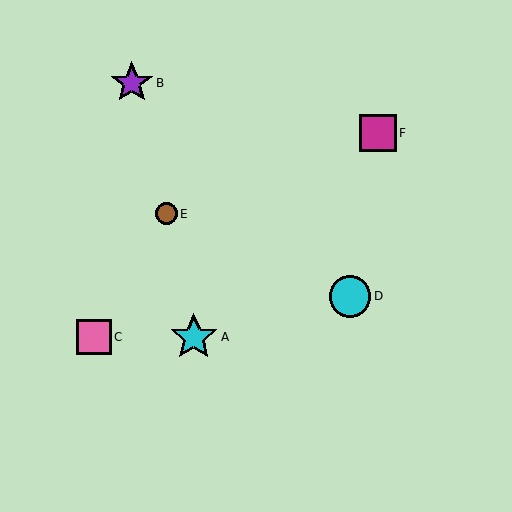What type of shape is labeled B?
Shape B is a purple star.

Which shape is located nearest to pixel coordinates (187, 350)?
The cyan star (labeled A) at (194, 337) is nearest to that location.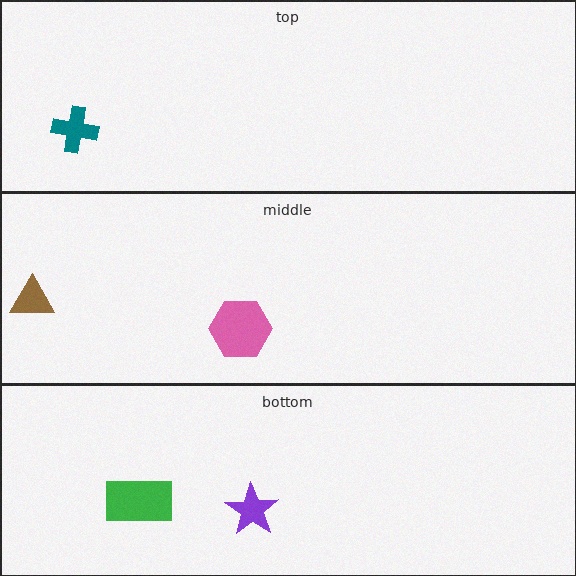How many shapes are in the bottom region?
2.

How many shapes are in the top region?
1.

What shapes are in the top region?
The teal cross.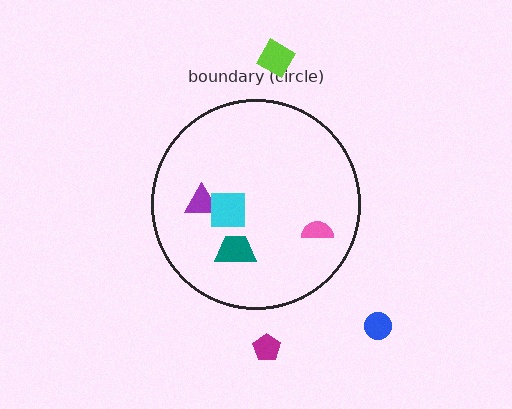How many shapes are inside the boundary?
4 inside, 3 outside.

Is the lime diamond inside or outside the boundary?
Outside.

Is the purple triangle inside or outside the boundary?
Inside.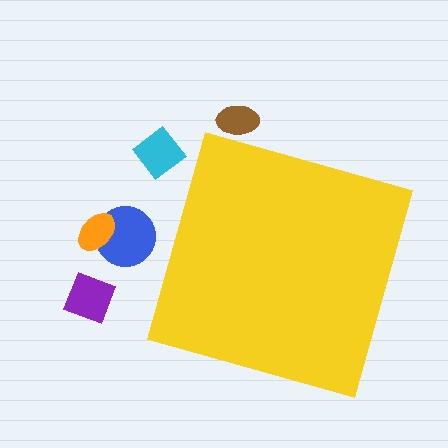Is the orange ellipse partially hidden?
No, the orange ellipse is fully visible.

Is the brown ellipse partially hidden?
No, the brown ellipse is fully visible.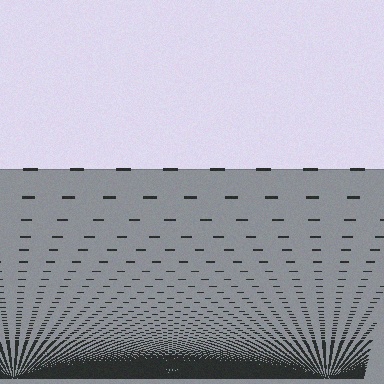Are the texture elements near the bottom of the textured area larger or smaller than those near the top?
Smaller. The gradient is inverted — elements near the bottom are smaller and denser.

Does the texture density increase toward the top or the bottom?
Density increases toward the bottom.